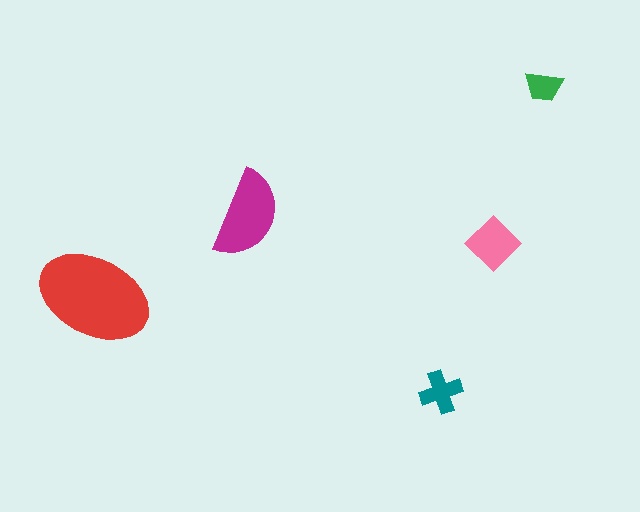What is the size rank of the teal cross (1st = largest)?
4th.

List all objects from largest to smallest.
The red ellipse, the magenta semicircle, the pink diamond, the teal cross, the green trapezoid.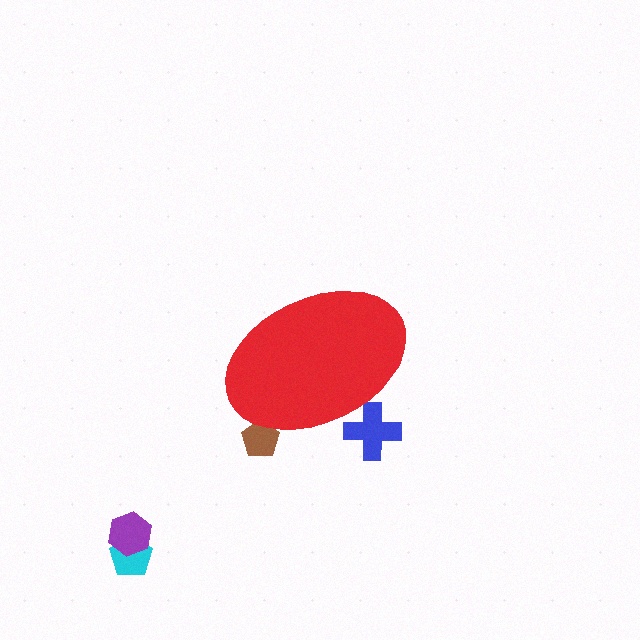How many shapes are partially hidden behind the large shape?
2 shapes are partially hidden.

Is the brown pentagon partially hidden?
Yes, the brown pentagon is partially hidden behind the red ellipse.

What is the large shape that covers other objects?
A red ellipse.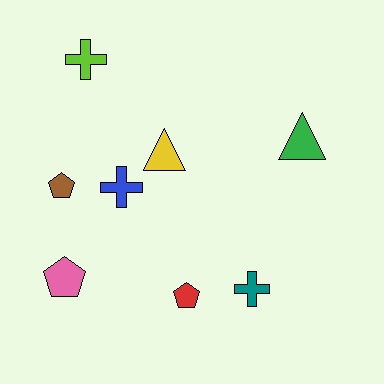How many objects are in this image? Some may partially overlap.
There are 8 objects.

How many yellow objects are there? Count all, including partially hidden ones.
There is 1 yellow object.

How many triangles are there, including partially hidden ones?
There are 2 triangles.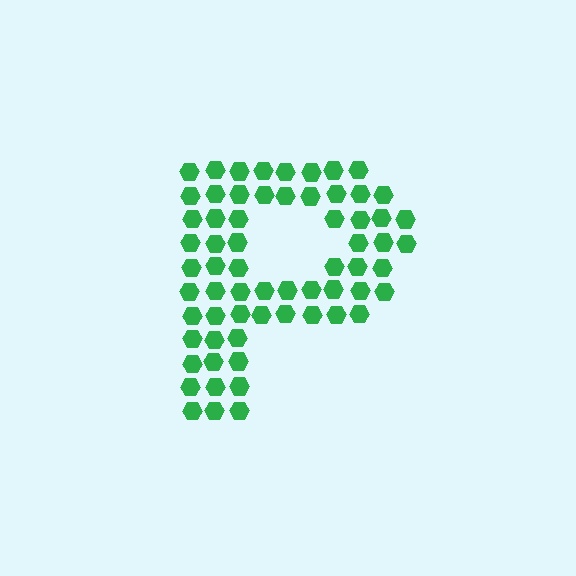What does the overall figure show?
The overall figure shows the letter P.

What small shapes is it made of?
It is made of small hexagons.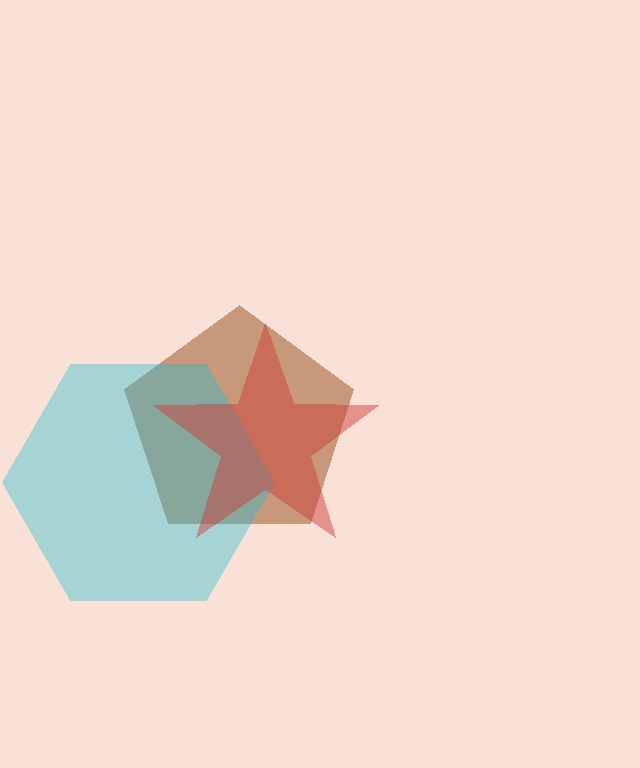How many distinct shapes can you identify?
There are 3 distinct shapes: a brown pentagon, a cyan hexagon, a red star.